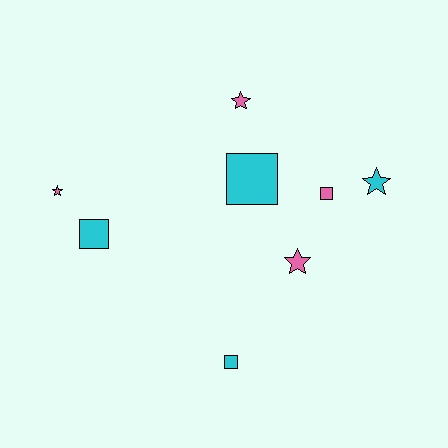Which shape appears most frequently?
Star, with 4 objects.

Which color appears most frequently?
Cyan, with 4 objects.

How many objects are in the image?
There are 8 objects.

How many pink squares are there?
There is 1 pink square.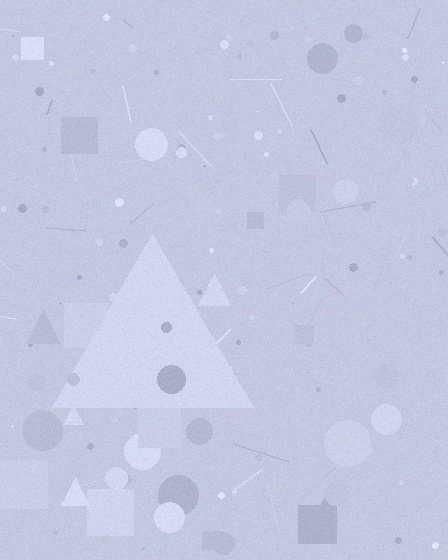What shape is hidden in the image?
A triangle is hidden in the image.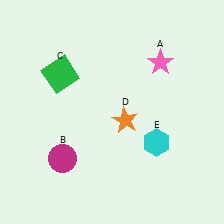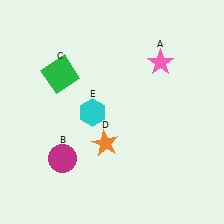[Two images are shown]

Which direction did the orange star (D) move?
The orange star (D) moved down.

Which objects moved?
The objects that moved are: the orange star (D), the cyan hexagon (E).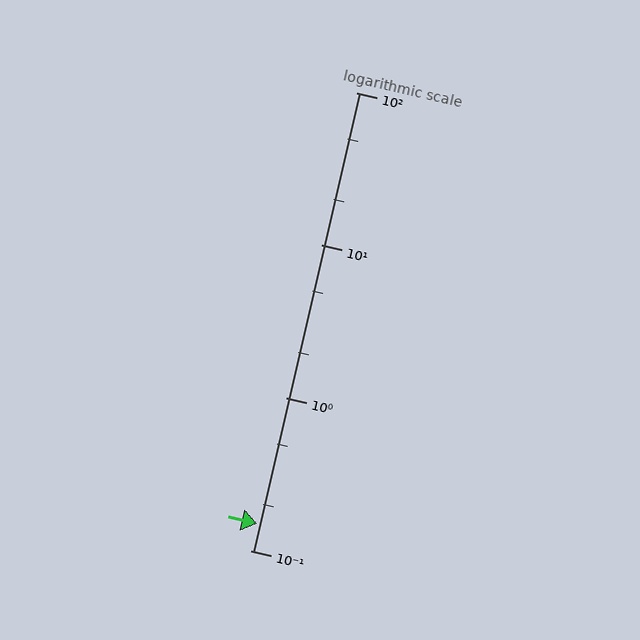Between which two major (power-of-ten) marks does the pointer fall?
The pointer is between 0.1 and 1.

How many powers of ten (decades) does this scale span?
The scale spans 3 decades, from 0.1 to 100.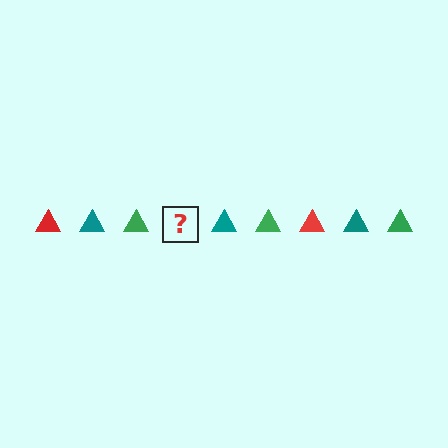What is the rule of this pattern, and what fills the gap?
The rule is that the pattern cycles through red, teal, green triangles. The gap should be filled with a red triangle.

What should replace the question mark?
The question mark should be replaced with a red triangle.